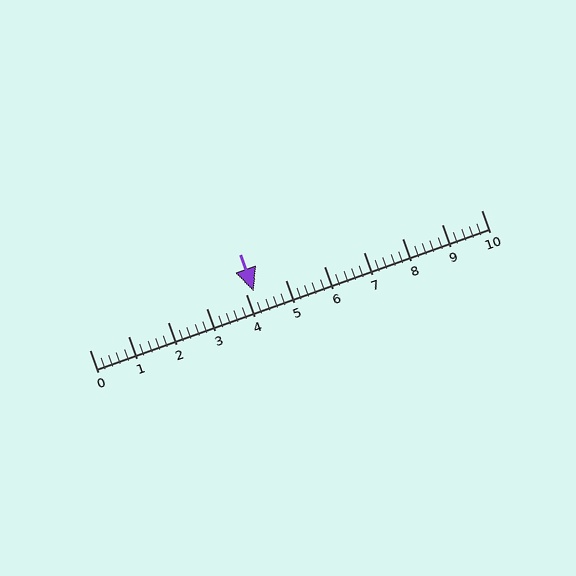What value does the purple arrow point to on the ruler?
The purple arrow points to approximately 4.2.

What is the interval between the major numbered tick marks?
The major tick marks are spaced 1 units apart.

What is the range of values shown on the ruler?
The ruler shows values from 0 to 10.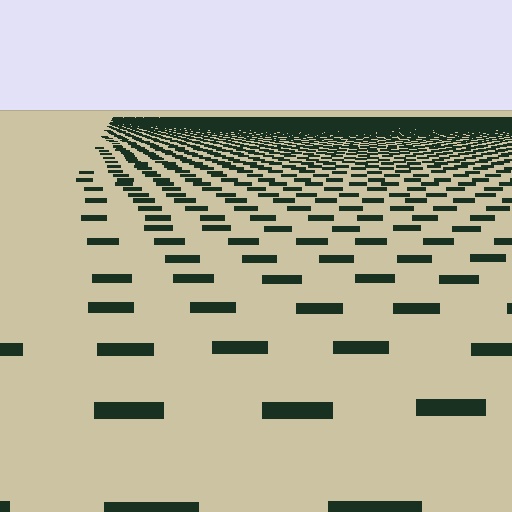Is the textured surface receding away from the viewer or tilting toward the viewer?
The surface is receding away from the viewer. Texture elements get smaller and denser toward the top.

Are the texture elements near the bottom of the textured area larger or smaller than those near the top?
Larger. Near the bottom, elements are closer to the viewer and appear at a bigger on-screen size.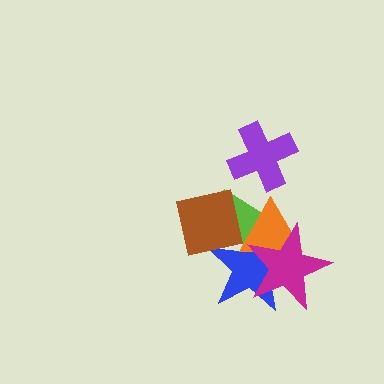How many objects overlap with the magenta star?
3 objects overlap with the magenta star.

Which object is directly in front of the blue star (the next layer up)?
The brown square is directly in front of the blue star.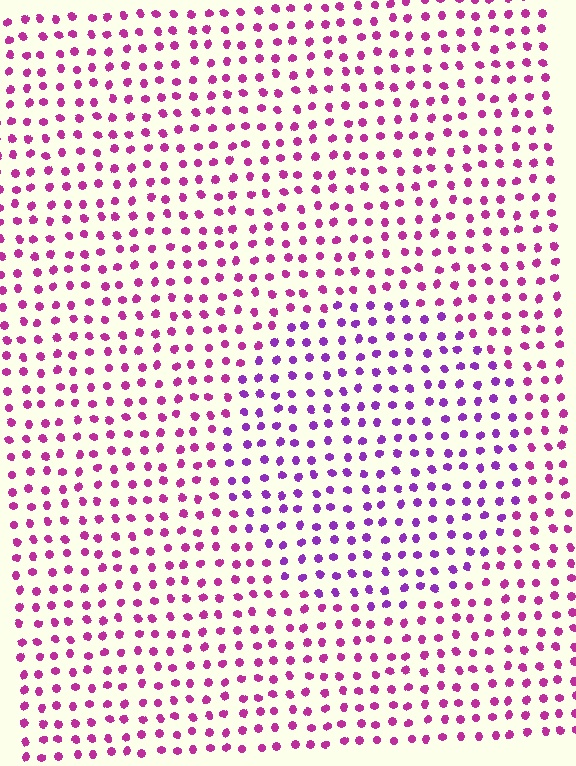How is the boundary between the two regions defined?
The boundary is defined purely by a slight shift in hue (about 32 degrees). Spacing, size, and orientation are identical on both sides.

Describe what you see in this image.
The image is filled with small magenta elements in a uniform arrangement. A circle-shaped region is visible where the elements are tinted to a slightly different hue, forming a subtle color boundary.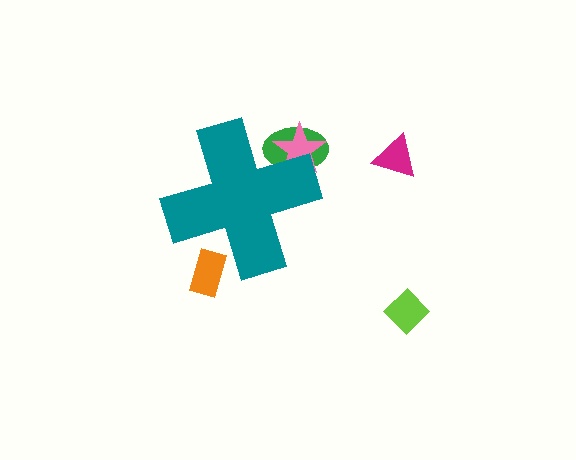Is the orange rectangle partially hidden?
Yes, the orange rectangle is partially hidden behind the teal cross.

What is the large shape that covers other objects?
A teal cross.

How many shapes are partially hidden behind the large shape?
3 shapes are partially hidden.